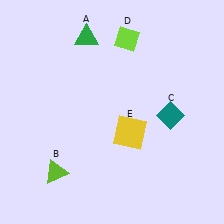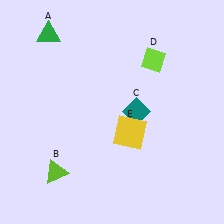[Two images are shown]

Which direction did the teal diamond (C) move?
The teal diamond (C) moved left.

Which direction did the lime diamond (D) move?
The lime diamond (D) moved right.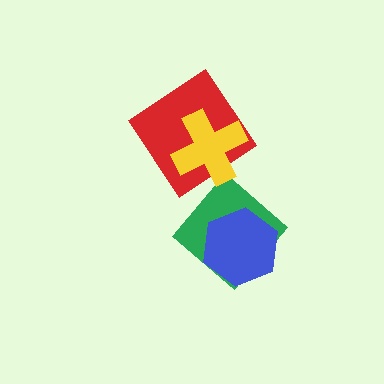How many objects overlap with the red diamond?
1 object overlaps with the red diamond.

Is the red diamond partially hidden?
Yes, it is partially covered by another shape.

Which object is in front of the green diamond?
The blue hexagon is in front of the green diamond.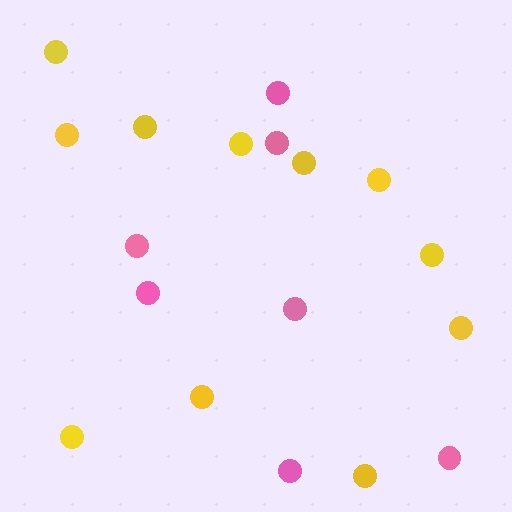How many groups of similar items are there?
There are 2 groups: one group of yellow circles (11) and one group of pink circles (7).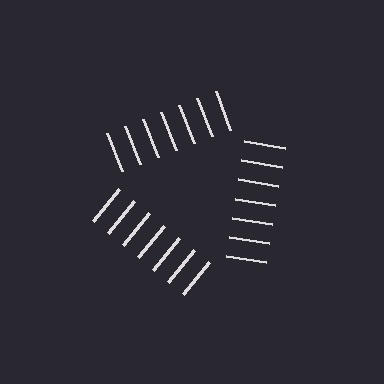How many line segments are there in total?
21 — 7 along each of the 3 edges.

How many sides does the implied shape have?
3 sides — the line-ends trace a triangle.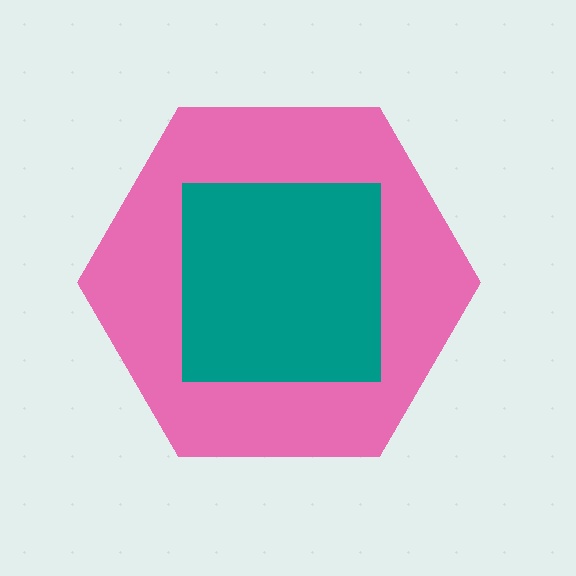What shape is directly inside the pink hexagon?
The teal square.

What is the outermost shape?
The pink hexagon.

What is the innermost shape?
The teal square.